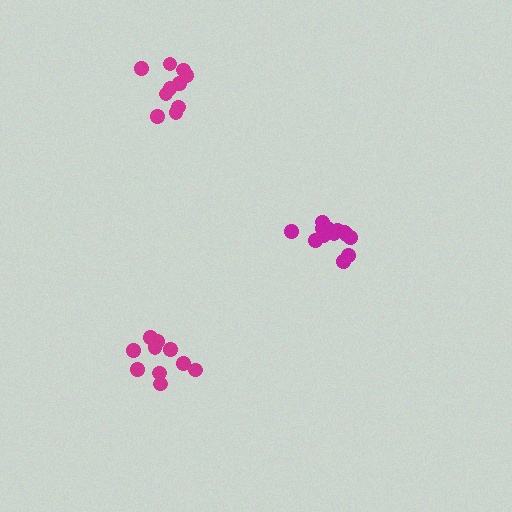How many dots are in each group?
Group 1: 10 dots, Group 2: 10 dots, Group 3: 13 dots (33 total).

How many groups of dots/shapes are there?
There are 3 groups.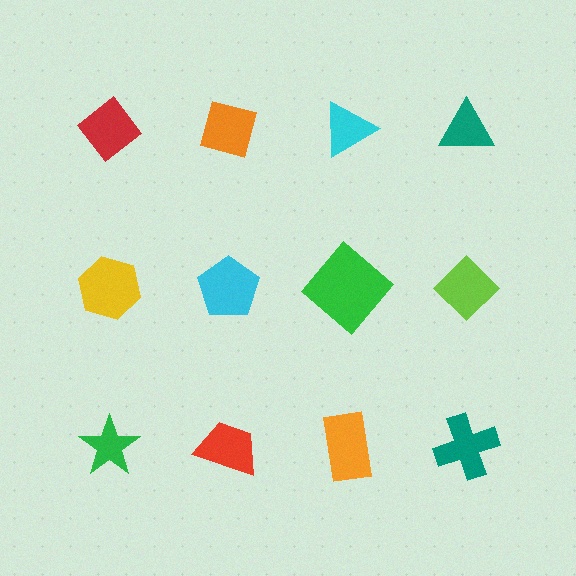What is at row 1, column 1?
A red diamond.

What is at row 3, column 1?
A green star.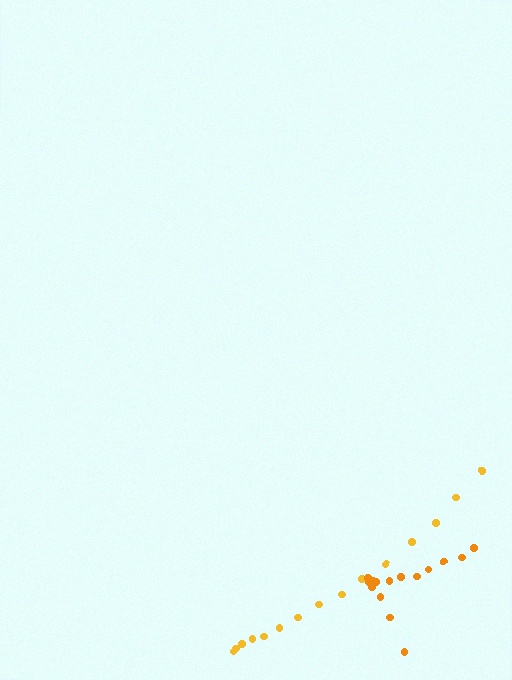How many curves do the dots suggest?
There are 2 distinct paths.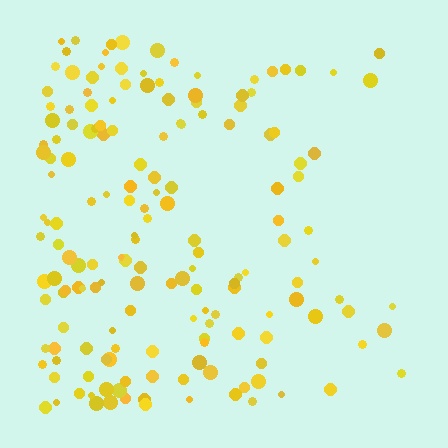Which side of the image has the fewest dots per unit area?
The right.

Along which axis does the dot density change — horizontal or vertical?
Horizontal.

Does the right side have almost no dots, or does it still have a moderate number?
Still a moderate number, just noticeably fewer than the left.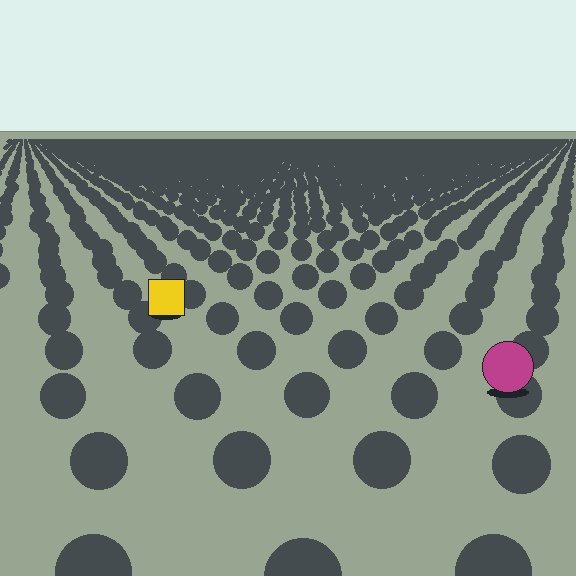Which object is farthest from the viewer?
The yellow square is farthest from the viewer. It appears smaller and the ground texture around it is denser.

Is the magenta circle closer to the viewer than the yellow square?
Yes. The magenta circle is closer — you can tell from the texture gradient: the ground texture is coarser near it.